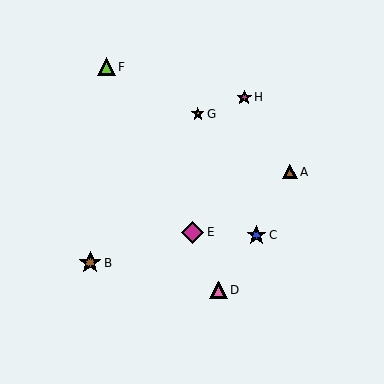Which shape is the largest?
The brown star (labeled B) is the largest.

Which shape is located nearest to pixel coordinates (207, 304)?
The pink triangle (labeled D) at (219, 290) is nearest to that location.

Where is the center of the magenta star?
The center of the magenta star is at (244, 97).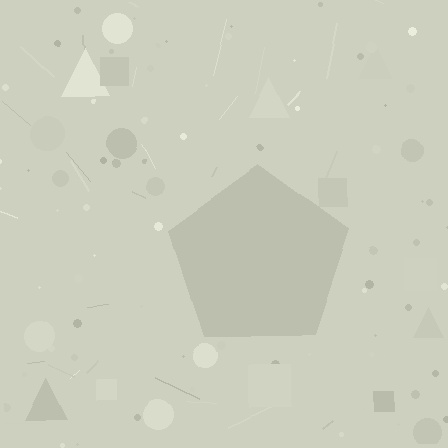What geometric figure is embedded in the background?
A pentagon is embedded in the background.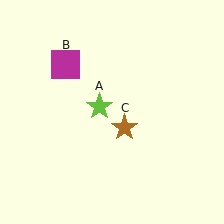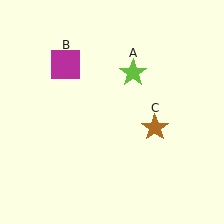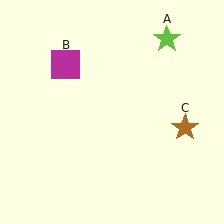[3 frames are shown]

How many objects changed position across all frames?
2 objects changed position: lime star (object A), brown star (object C).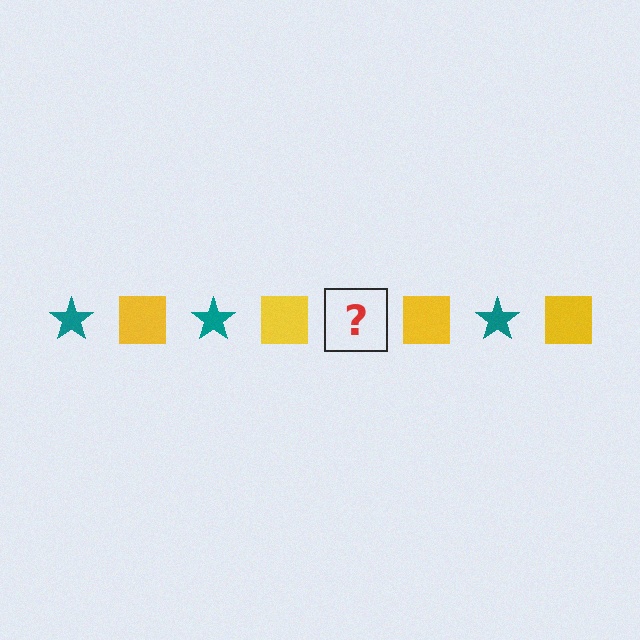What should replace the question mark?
The question mark should be replaced with a teal star.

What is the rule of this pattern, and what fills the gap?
The rule is that the pattern alternates between teal star and yellow square. The gap should be filled with a teal star.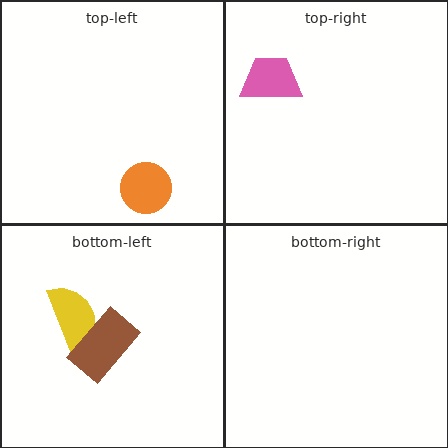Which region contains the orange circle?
The top-left region.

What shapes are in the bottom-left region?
The yellow semicircle, the brown rectangle.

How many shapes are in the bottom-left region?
2.